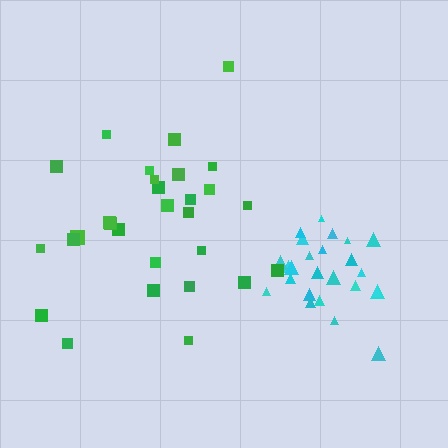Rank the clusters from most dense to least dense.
cyan, green.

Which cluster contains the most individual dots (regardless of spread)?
Green (30).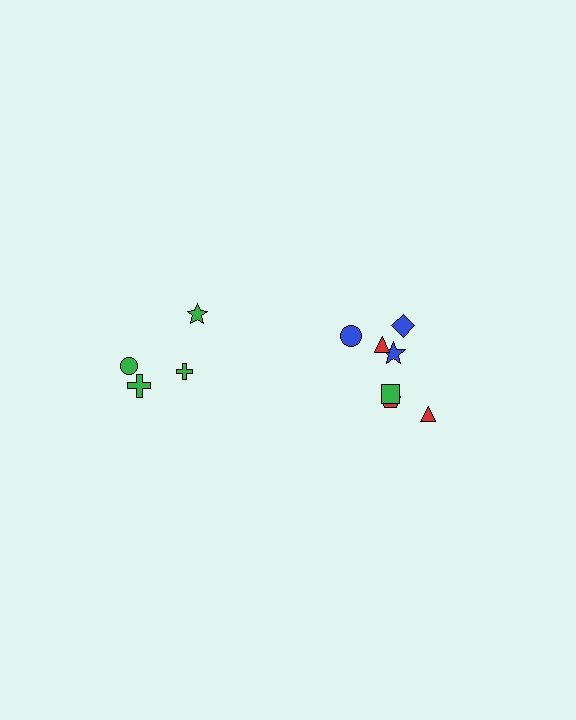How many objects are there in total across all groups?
There are 11 objects.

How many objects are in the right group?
There are 7 objects.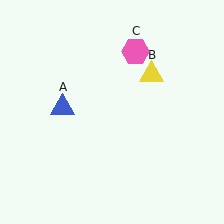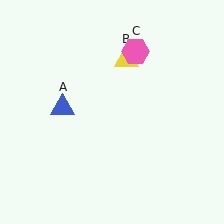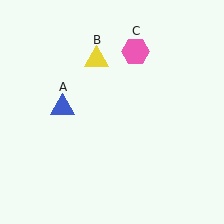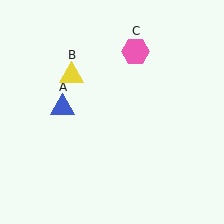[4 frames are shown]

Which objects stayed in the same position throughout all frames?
Blue triangle (object A) and pink hexagon (object C) remained stationary.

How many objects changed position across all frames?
1 object changed position: yellow triangle (object B).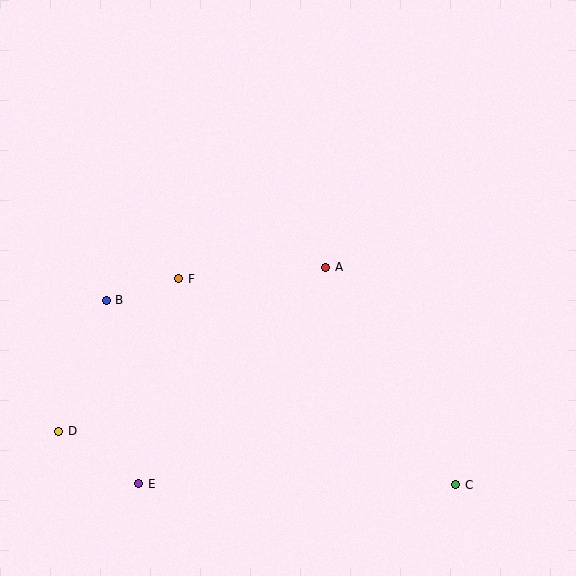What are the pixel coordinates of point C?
Point C is at (456, 485).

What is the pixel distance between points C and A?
The distance between C and A is 253 pixels.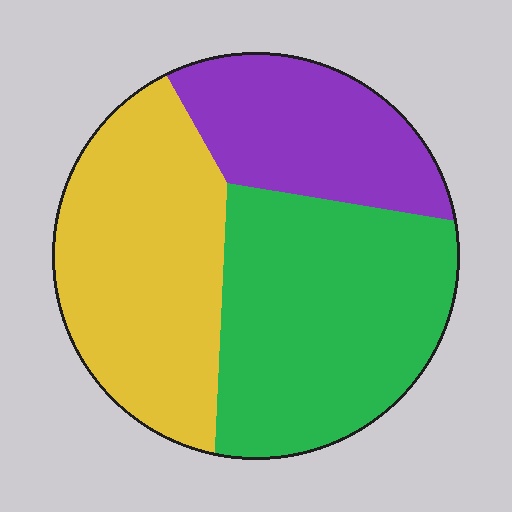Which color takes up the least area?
Purple, at roughly 25%.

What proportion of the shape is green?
Green takes up about two fifths (2/5) of the shape.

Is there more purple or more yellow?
Yellow.